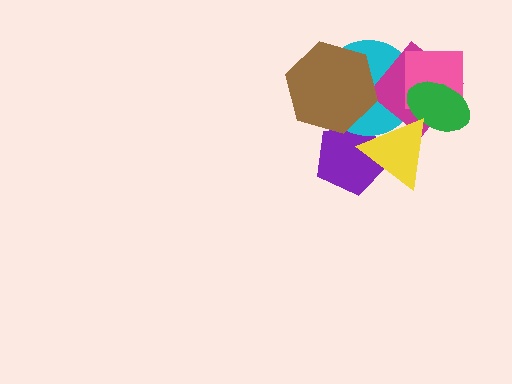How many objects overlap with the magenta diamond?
5 objects overlap with the magenta diamond.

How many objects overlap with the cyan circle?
6 objects overlap with the cyan circle.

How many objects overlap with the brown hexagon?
3 objects overlap with the brown hexagon.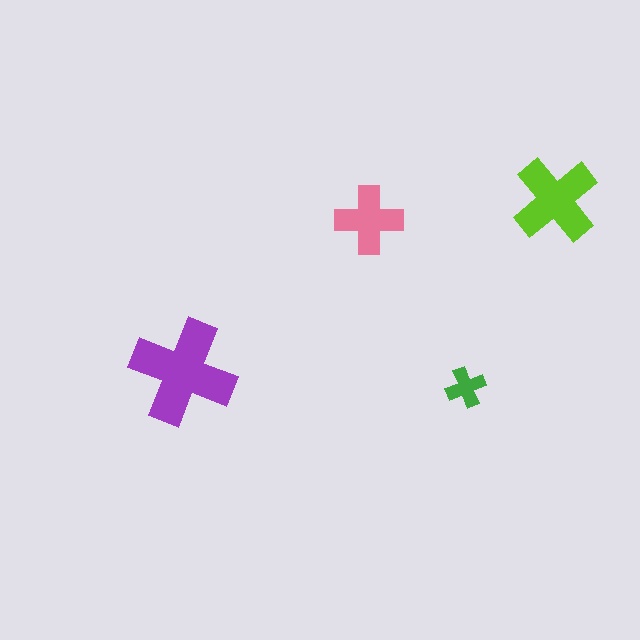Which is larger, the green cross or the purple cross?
The purple one.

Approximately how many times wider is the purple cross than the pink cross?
About 1.5 times wider.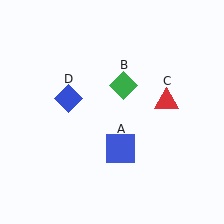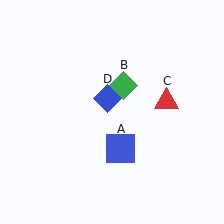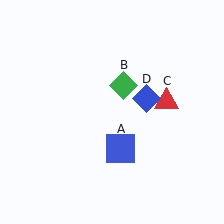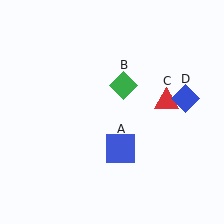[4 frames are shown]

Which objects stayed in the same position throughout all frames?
Blue square (object A) and green diamond (object B) and red triangle (object C) remained stationary.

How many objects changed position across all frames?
1 object changed position: blue diamond (object D).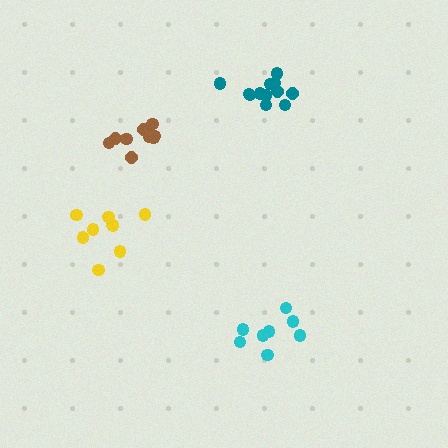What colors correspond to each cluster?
The clusters are colored: teal, yellow, brown, cyan.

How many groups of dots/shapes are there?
There are 4 groups.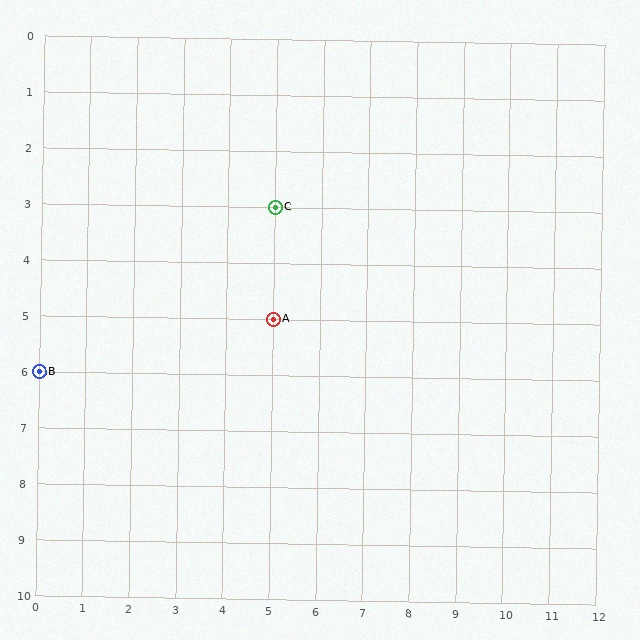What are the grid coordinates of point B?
Point B is at grid coordinates (0, 6).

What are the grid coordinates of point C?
Point C is at grid coordinates (5, 3).